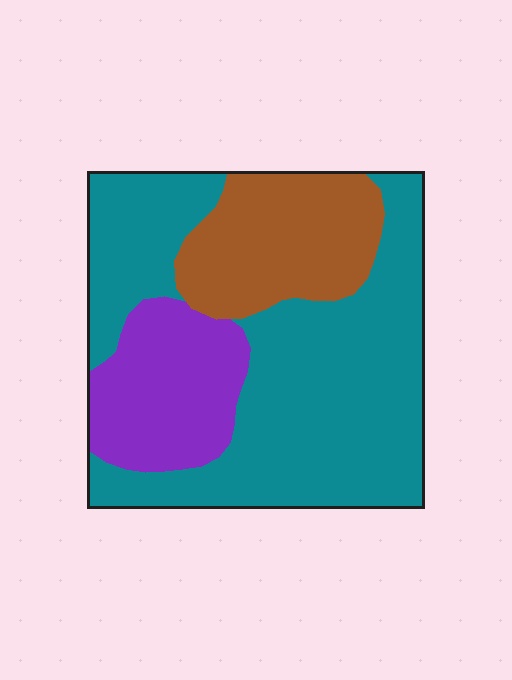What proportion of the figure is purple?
Purple takes up about one fifth (1/5) of the figure.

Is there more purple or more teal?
Teal.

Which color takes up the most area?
Teal, at roughly 60%.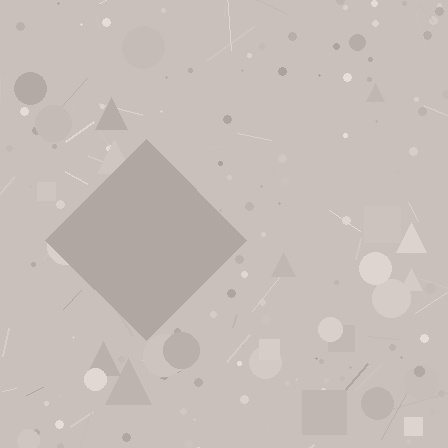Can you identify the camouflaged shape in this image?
The camouflaged shape is a diamond.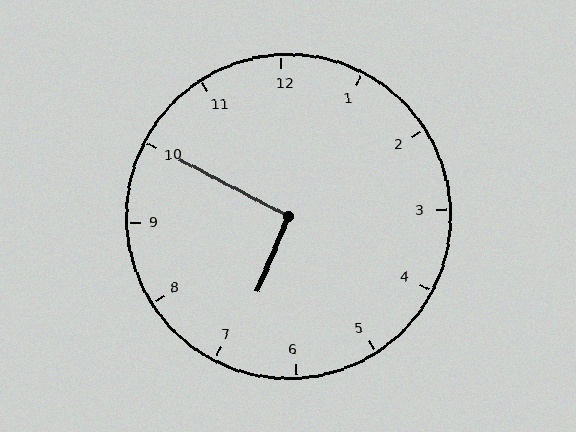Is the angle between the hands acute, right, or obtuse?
It is right.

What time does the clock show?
6:50.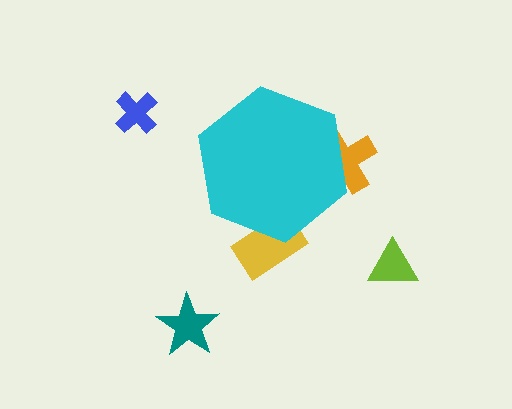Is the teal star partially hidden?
No, the teal star is fully visible.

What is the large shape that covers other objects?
A cyan hexagon.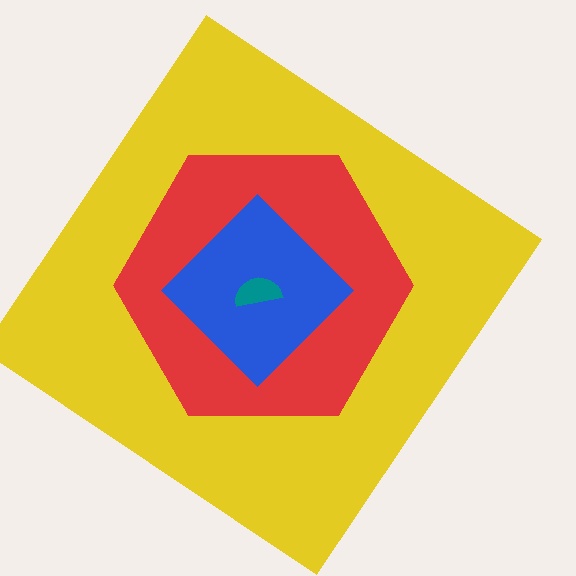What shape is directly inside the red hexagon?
The blue diamond.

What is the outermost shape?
The yellow diamond.